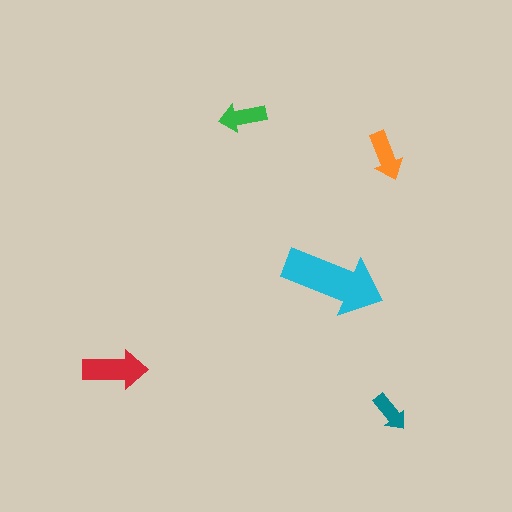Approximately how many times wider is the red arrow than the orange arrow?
About 1.5 times wider.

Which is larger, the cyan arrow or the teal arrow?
The cyan one.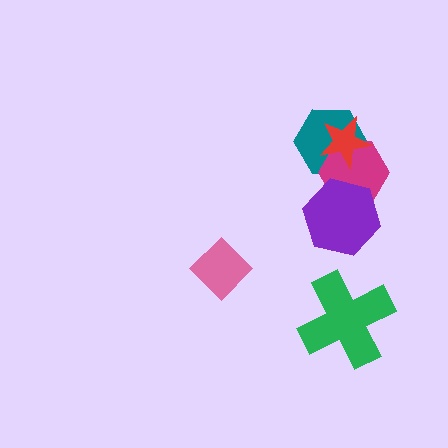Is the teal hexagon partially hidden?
Yes, it is partially covered by another shape.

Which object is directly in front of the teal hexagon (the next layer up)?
The magenta hexagon is directly in front of the teal hexagon.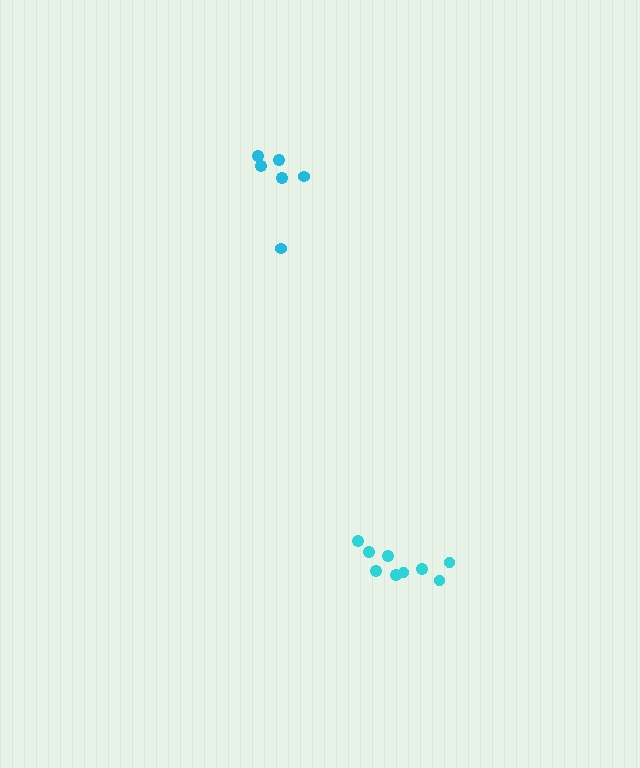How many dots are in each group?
Group 1: 6 dots, Group 2: 9 dots (15 total).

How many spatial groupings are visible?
There are 2 spatial groupings.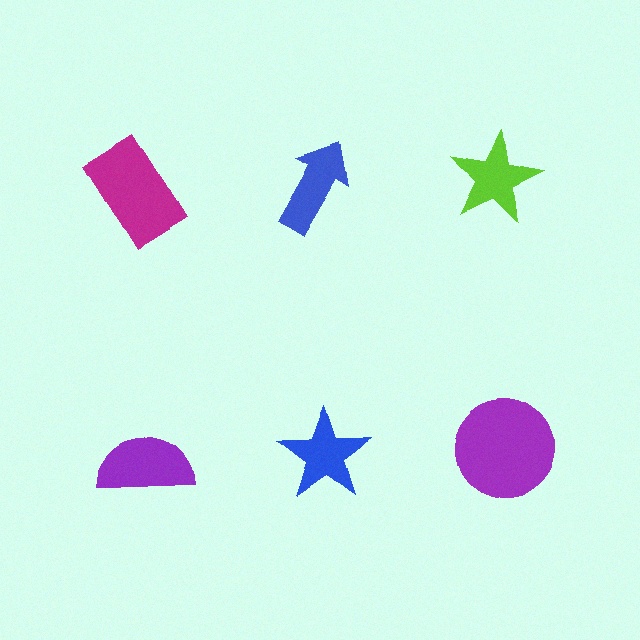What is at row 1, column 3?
A lime star.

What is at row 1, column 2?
A blue arrow.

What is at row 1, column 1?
A magenta rectangle.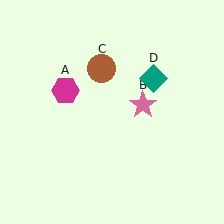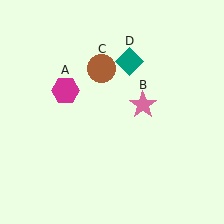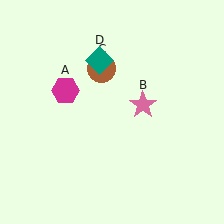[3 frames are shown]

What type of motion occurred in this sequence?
The teal diamond (object D) rotated counterclockwise around the center of the scene.